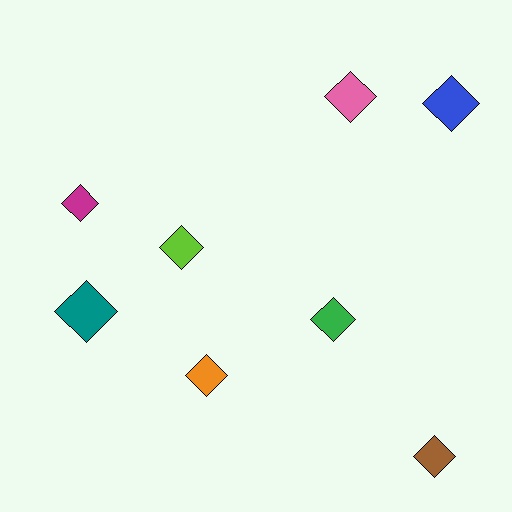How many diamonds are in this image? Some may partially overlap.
There are 8 diamonds.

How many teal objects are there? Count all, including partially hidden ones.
There is 1 teal object.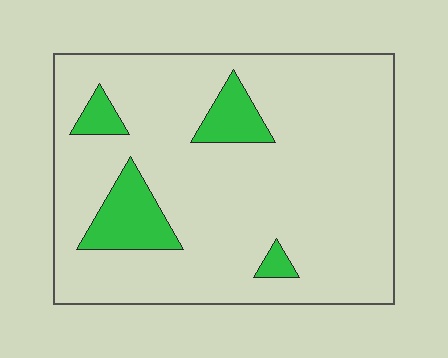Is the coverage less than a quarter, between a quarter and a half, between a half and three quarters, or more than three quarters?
Less than a quarter.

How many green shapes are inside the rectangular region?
4.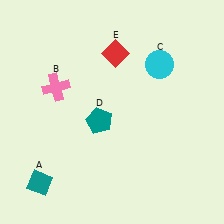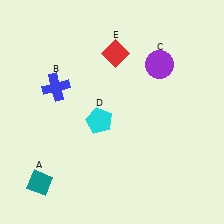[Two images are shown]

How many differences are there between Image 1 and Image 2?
There are 3 differences between the two images.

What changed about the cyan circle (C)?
In Image 1, C is cyan. In Image 2, it changed to purple.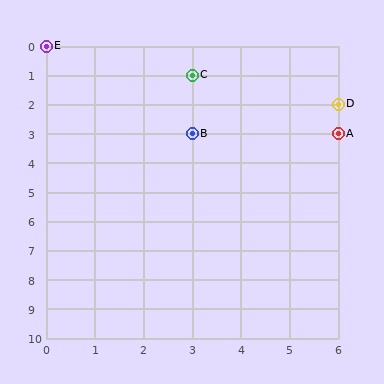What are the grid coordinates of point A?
Point A is at grid coordinates (6, 3).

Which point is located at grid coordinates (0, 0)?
Point E is at (0, 0).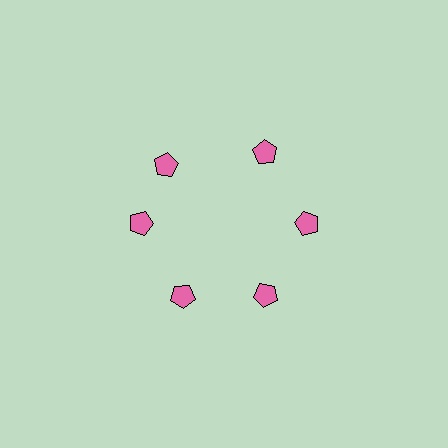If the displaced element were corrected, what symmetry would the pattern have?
It would have 6-fold rotational symmetry — the pattern would map onto itself every 60 degrees.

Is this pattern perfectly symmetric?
No. The 6 pink pentagons are arranged in a ring, but one element near the 11 o'clock position is rotated out of alignment along the ring, breaking the 6-fold rotational symmetry.